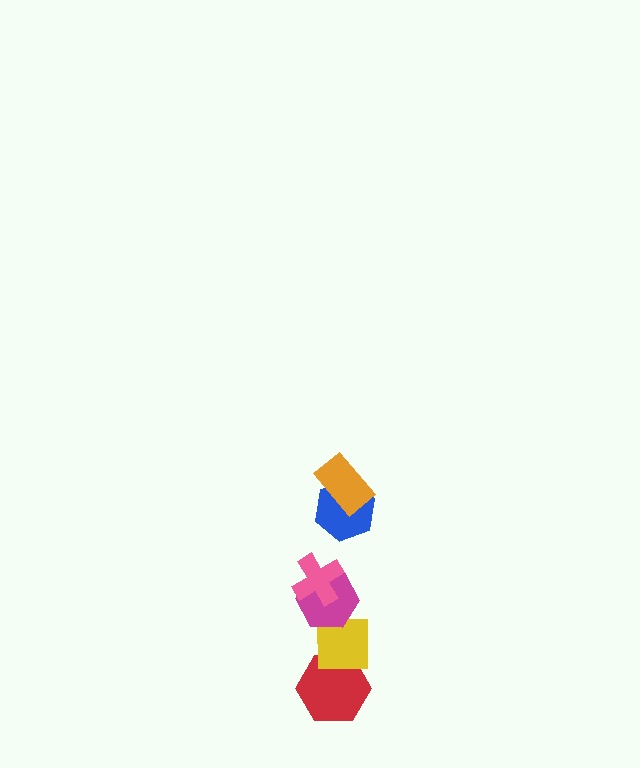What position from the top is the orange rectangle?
The orange rectangle is 1st from the top.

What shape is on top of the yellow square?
The magenta hexagon is on top of the yellow square.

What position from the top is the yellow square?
The yellow square is 5th from the top.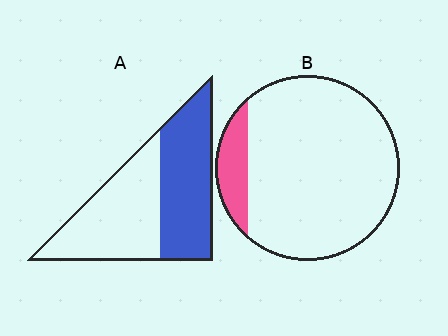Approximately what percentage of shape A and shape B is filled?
A is approximately 50% and B is approximately 10%.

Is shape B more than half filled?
No.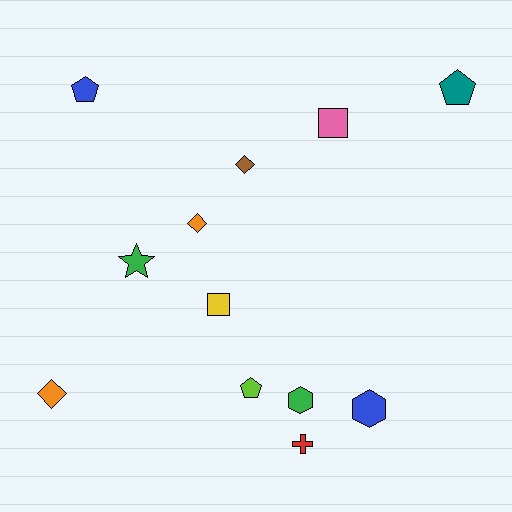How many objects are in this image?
There are 12 objects.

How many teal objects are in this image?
There is 1 teal object.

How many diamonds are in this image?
There are 3 diamonds.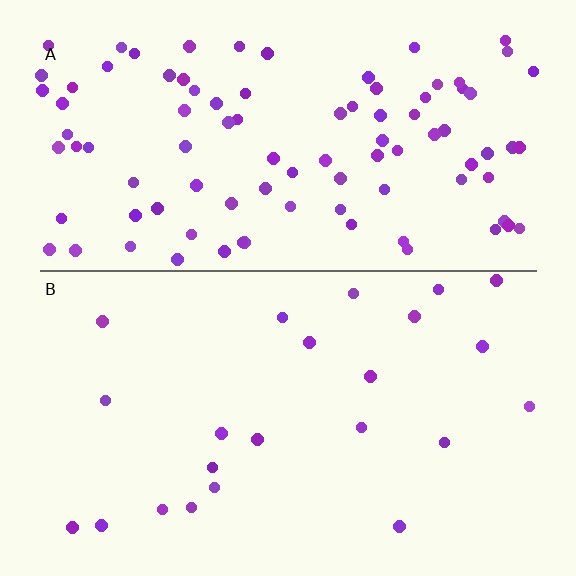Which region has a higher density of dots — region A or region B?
A (the top).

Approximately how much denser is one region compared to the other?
Approximately 4.2× — region A over region B.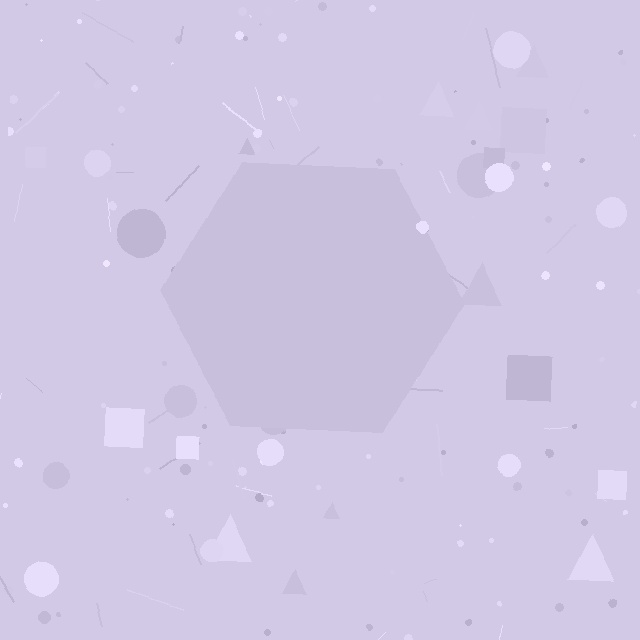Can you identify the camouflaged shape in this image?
The camouflaged shape is a hexagon.